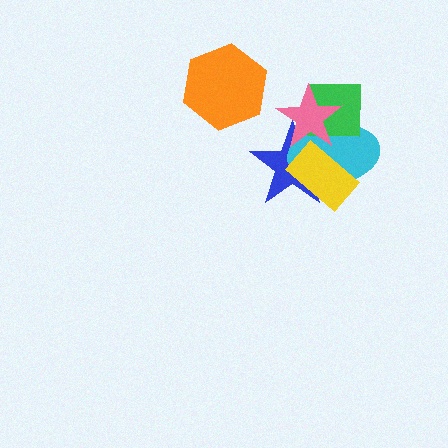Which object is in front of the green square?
The pink star is in front of the green square.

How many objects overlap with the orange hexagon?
0 objects overlap with the orange hexagon.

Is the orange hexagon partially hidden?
No, no other shape covers it.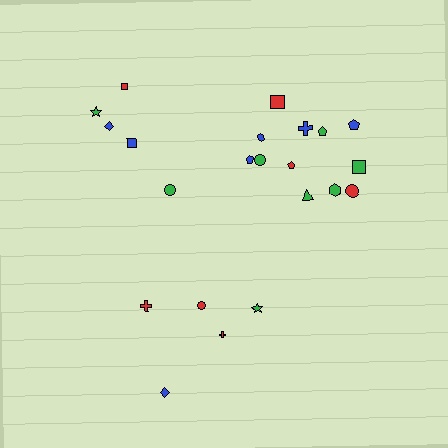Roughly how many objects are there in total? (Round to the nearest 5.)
Roughly 20 objects in total.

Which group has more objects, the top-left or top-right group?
The top-right group.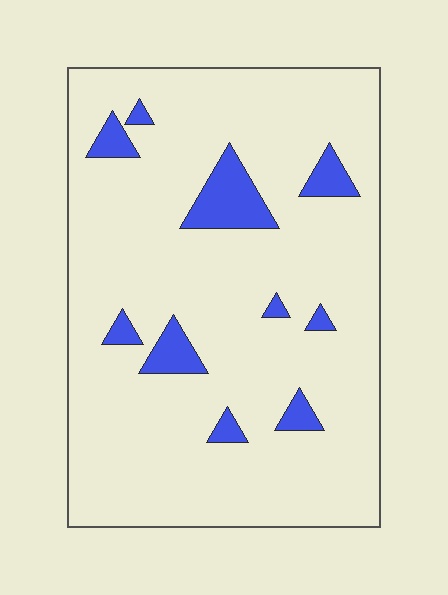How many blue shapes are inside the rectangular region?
10.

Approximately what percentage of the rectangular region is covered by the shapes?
Approximately 10%.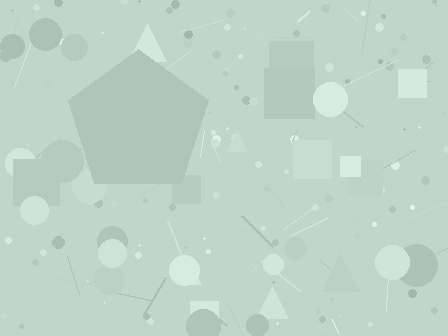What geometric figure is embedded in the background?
A pentagon is embedded in the background.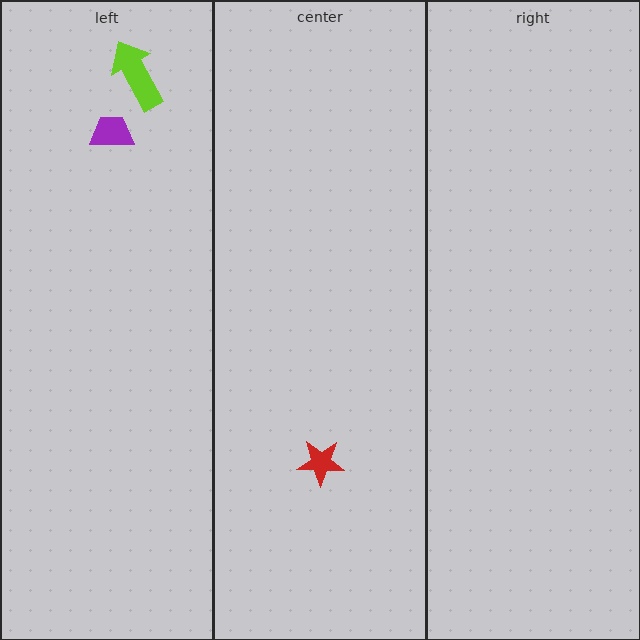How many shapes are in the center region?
1.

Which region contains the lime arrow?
The left region.